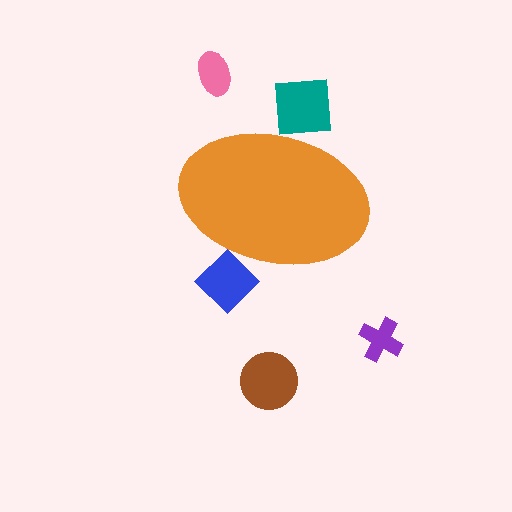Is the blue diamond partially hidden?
Yes, the blue diamond is partially hidden behind the orange ellipse.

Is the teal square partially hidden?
Yes, the teal square is partially hidden behind the orange ellipse.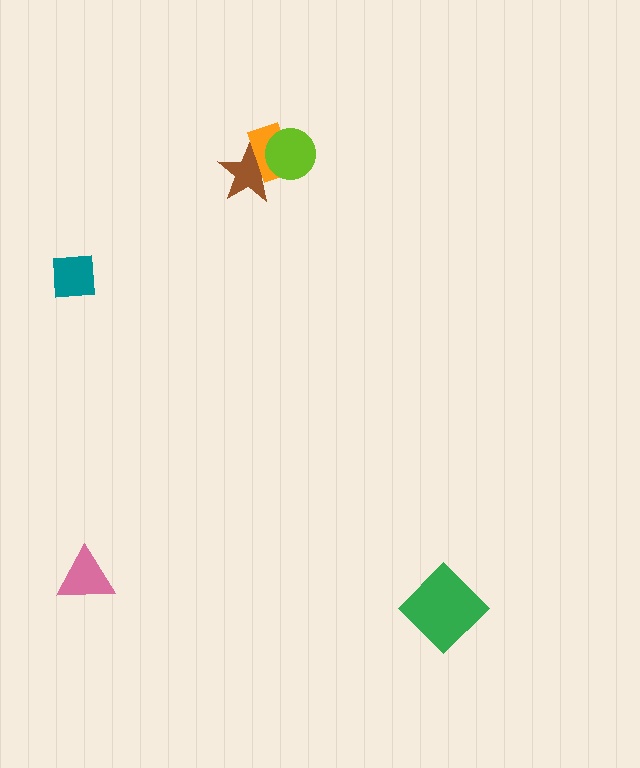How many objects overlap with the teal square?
0 objects overlap with the teal square.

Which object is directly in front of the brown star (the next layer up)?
The orange rectangle is directly in front of the brown star.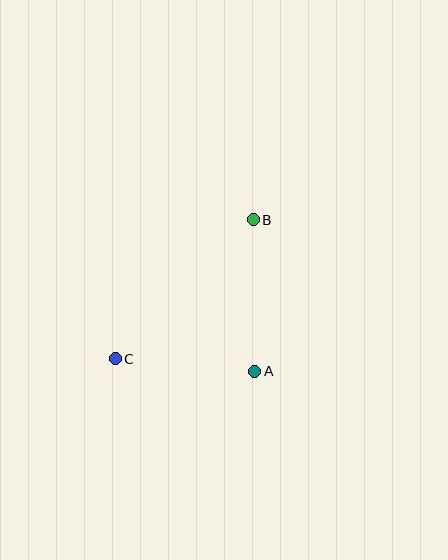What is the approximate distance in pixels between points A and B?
The distance between A and B is approximately 152 pixels.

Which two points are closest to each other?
Points A and C are closest to each other.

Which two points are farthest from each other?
Points B and C are farthest from each other.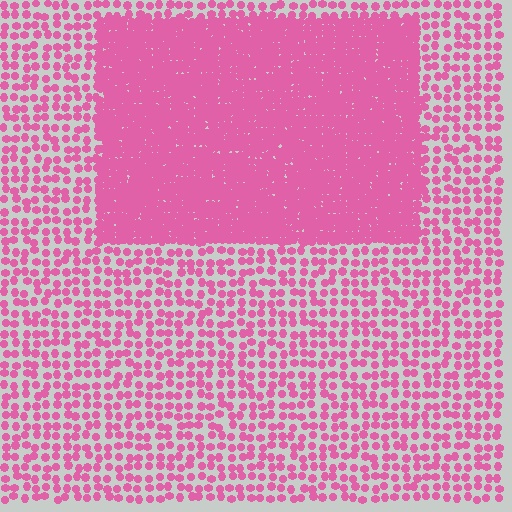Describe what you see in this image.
The image contains small pink elements arranged at two different densities. A rectangle-shaped region is visible where the elements are more densely packed than the surrounding area.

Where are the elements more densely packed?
The elements are more densely packed inside the rectangle boundary.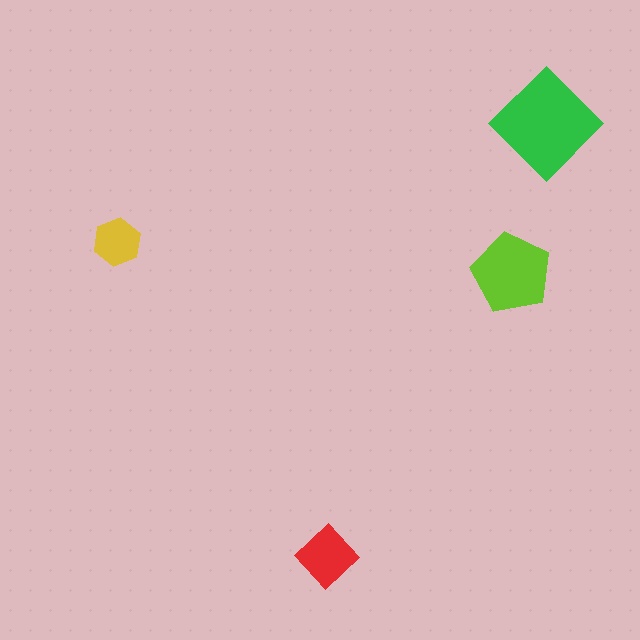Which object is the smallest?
The yellow hexagon.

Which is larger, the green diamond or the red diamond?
The green diamond.